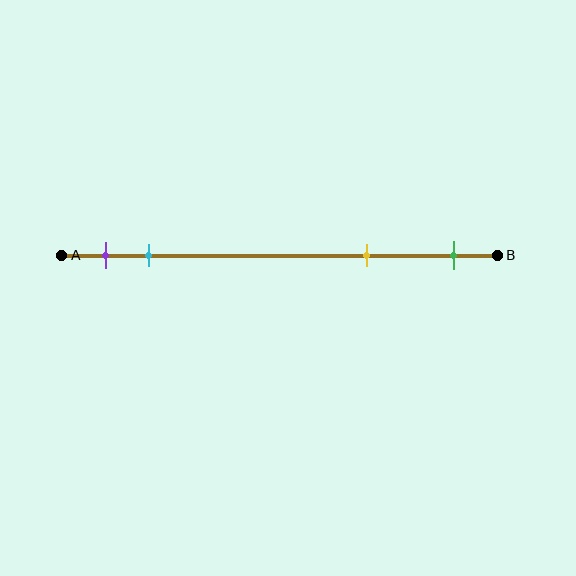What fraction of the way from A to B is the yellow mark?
The yellow mark is approximately 70% (0.7) of the way from A to B.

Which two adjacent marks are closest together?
The purple and cyan marks are the closest adjacent pair.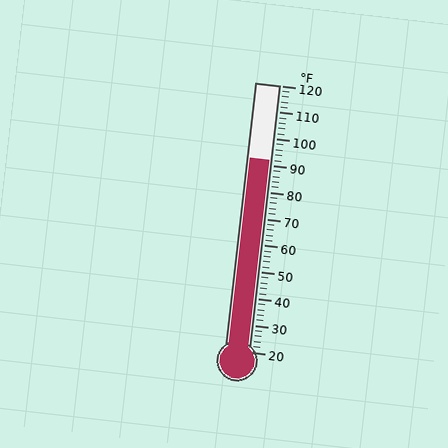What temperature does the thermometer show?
The thermometer shows approximately 92°F.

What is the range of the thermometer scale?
The thermometer scale ranges from 20°F to 120°F.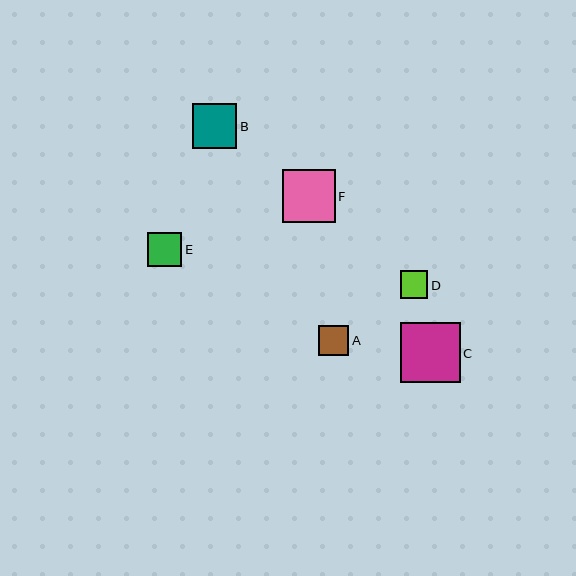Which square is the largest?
Square C is the largest with a size of approximately 60 pixels.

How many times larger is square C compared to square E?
Square C is approximately 1.7 times the size of square E.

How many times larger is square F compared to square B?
Square F is approximately 1.2 times the size of square B.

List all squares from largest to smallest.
From largest to smallest: C, F, B, E, A, D.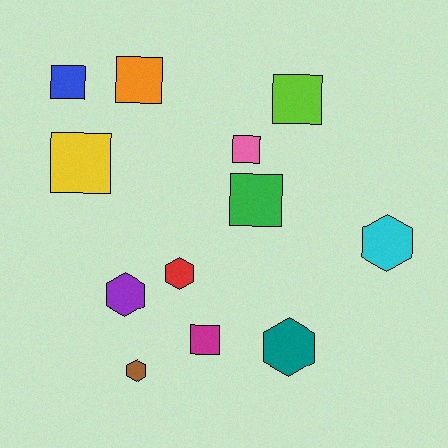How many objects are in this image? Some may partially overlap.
There are 12 objects.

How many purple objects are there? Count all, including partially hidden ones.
There is 1 purple object.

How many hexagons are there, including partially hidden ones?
There are 5 hexagons.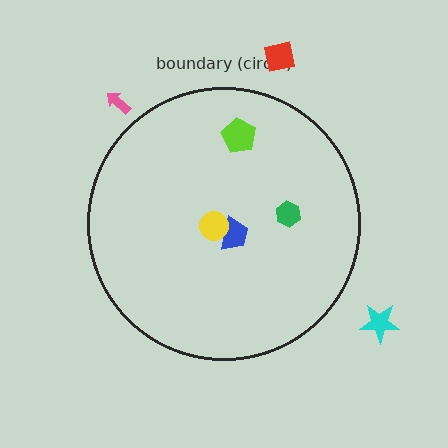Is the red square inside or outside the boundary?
Outside.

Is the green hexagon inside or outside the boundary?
Inside.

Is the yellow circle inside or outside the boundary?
Inside.